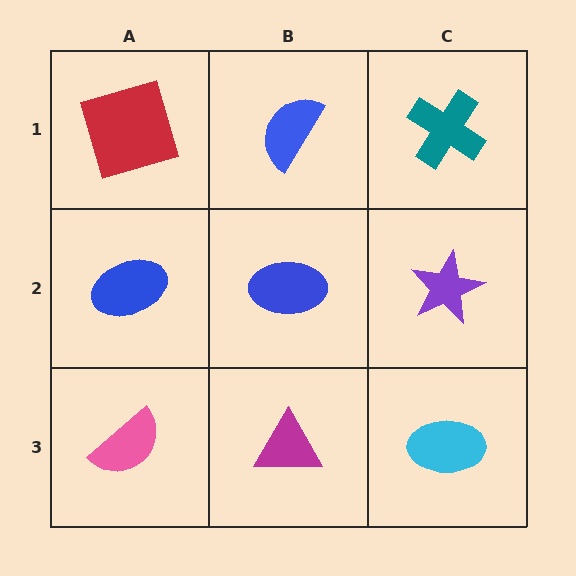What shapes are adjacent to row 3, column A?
A blue ellipse (row 2, column A), a magenta triangle (row 3, column B).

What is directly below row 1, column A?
A blue ellipse.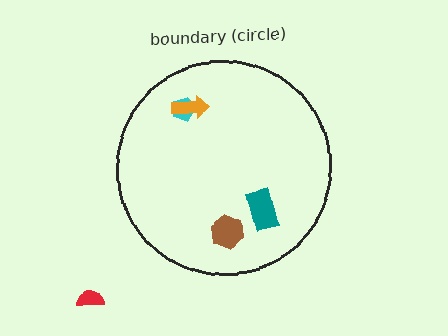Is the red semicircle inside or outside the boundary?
Outside.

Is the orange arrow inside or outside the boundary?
Inside.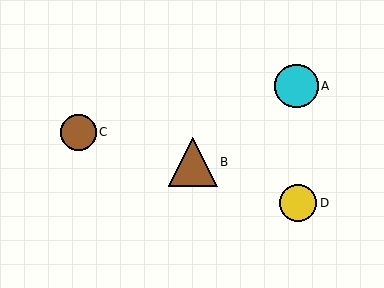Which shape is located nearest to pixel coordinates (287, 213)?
The yellow circle (labeled D) at (298, 203) is nearest to that location.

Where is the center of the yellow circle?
The center of the yellow circle is at (298, 203).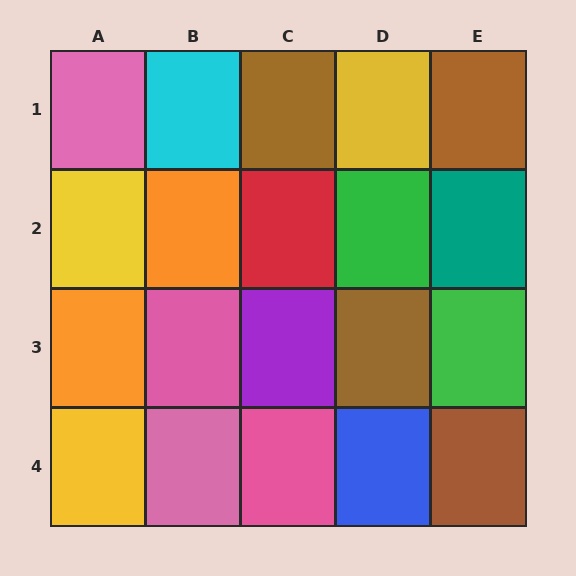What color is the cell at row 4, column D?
Blue.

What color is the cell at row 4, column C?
Pink.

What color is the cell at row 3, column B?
Pink.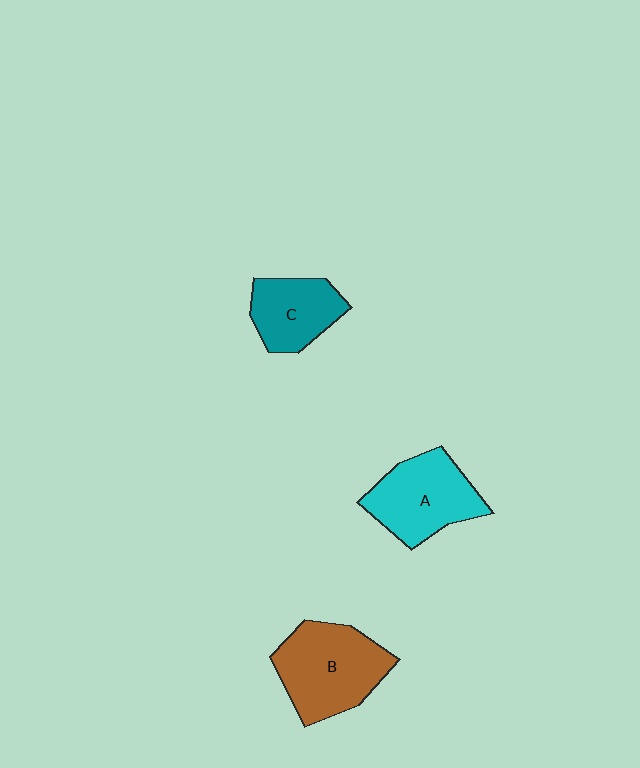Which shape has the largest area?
Shape B (brown).